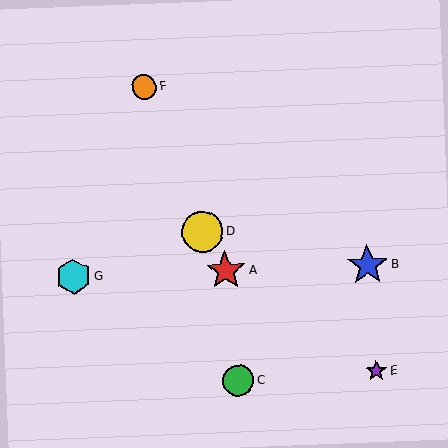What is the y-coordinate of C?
Object C is at y≈381.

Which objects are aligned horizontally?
Objects A, B, G are aligned horizontally.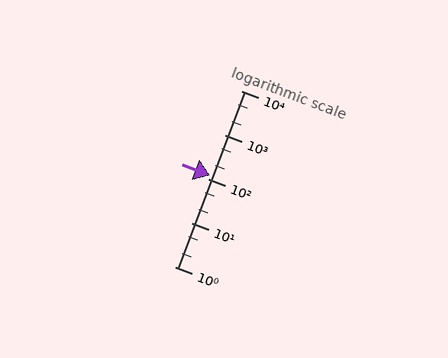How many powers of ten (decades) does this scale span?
The scale spans 4 decades, from 1 to 10000.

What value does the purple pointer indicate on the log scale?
The pointer indicates approximately 120.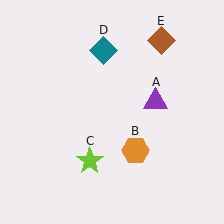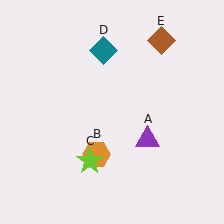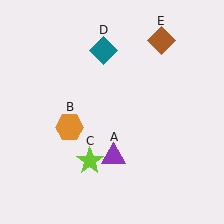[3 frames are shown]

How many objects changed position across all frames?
2 objects changed position: purple triangle (object A), orange hexagon (object B).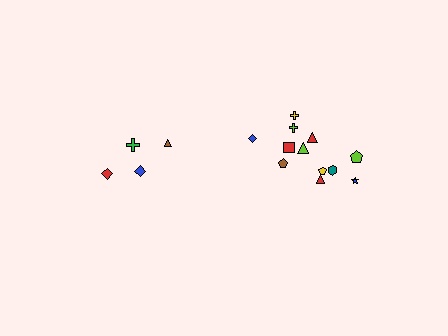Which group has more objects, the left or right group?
The right group.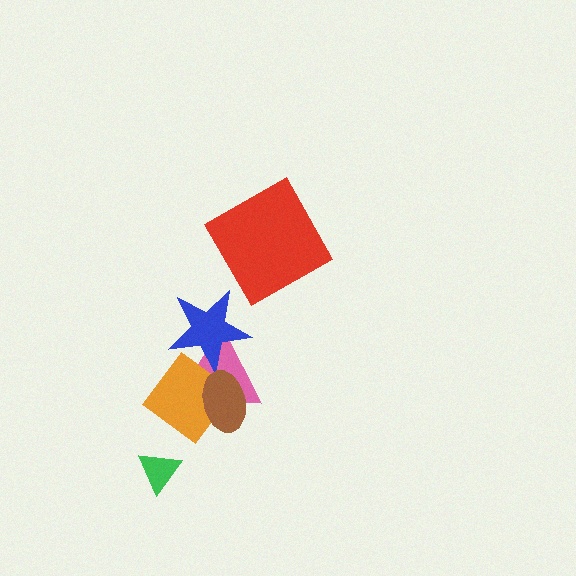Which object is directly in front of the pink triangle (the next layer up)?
The orange diamond is directly in front of the pink triangle.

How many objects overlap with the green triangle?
0 objects overlap with the green triangle.